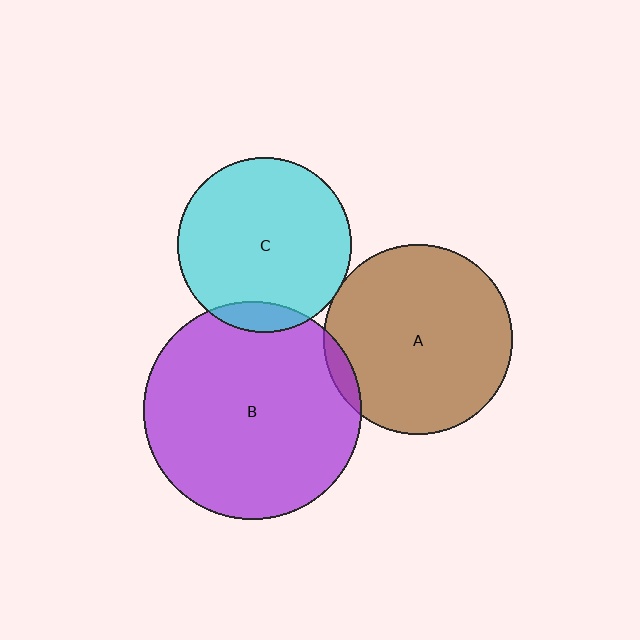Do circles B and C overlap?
Yes.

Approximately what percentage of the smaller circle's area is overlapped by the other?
Approximately 10%.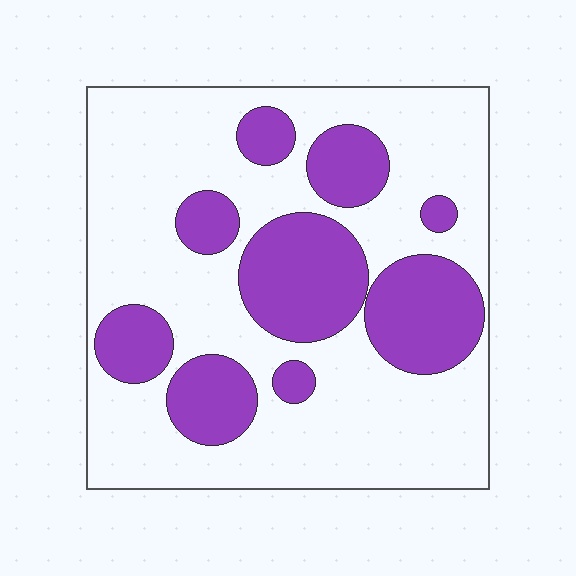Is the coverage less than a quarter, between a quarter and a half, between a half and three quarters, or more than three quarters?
Between a quarter and a half.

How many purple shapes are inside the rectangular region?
9.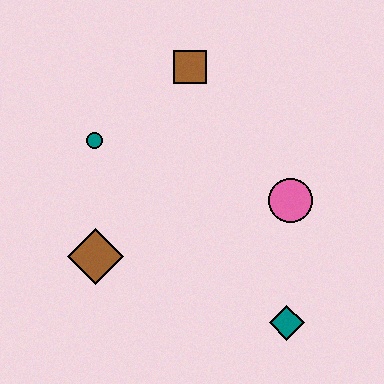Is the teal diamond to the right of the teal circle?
Yes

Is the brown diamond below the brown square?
Yes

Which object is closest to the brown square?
The teal circle is closest to the brown square.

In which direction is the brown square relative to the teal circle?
The brown square is to the right of the teal circle.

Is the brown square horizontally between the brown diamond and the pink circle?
Yes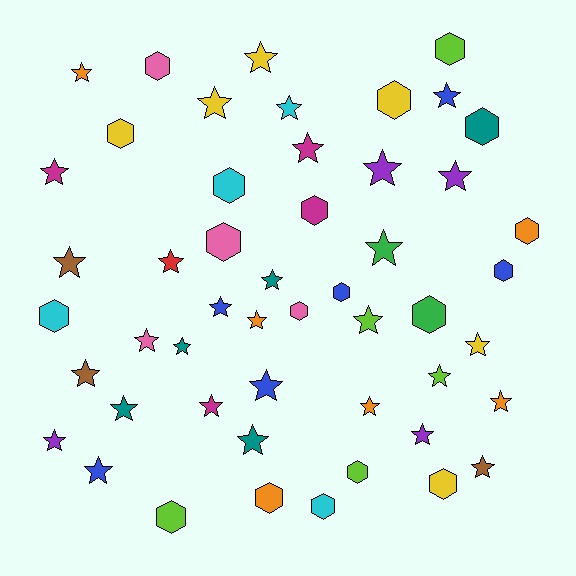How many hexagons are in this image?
There are 19 hexagons.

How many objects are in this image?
There are 50 objects.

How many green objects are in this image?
There are 2 green objects.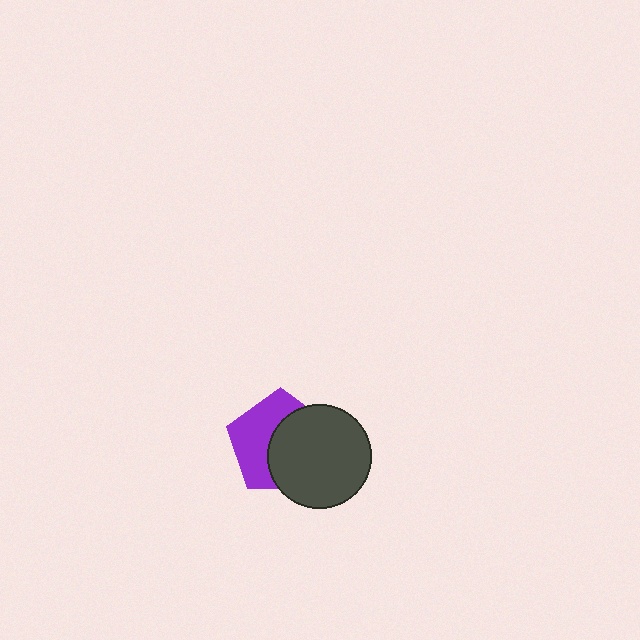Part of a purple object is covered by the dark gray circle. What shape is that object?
It is a pentagon.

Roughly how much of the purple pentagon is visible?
About half of it is visible (roughly 47%).